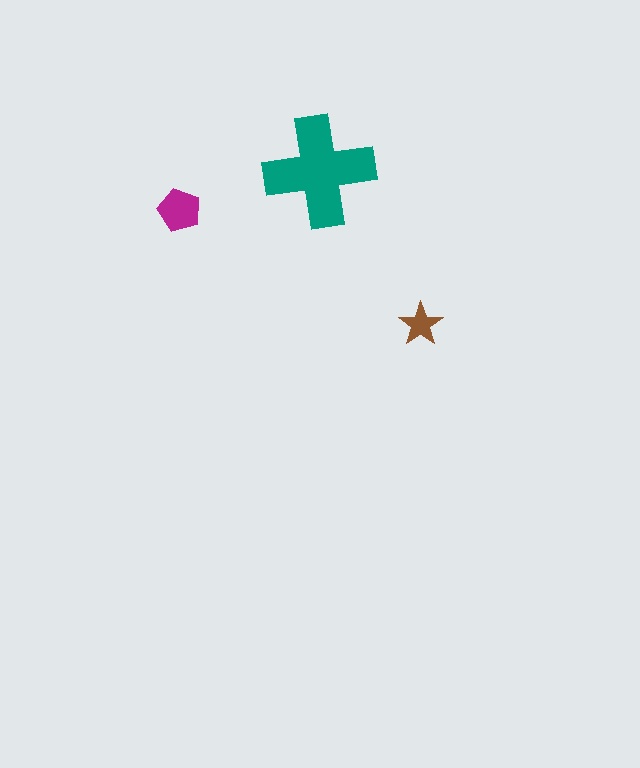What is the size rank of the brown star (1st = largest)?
3rd.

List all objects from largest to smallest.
The teal cross, the magenta pentagon, the brown star.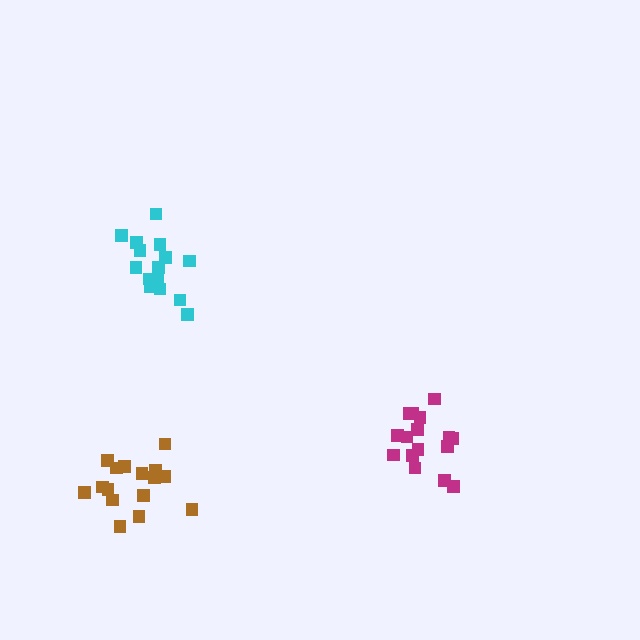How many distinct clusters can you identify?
There are 3 distinct clusters.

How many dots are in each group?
Group 1: 16 dots, Group 2: 16 dots, Group 3: 16 dots (48 total).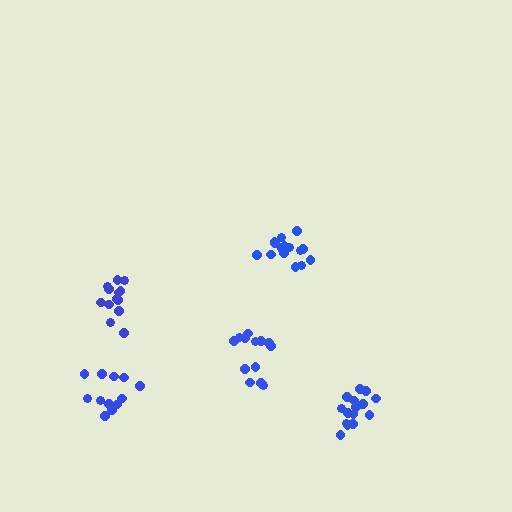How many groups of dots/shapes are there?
There are 5 groups.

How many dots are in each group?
Group 1: 13 dots, Group 2: 13 dots, Group 3: 15 dots, Group 4: 16 dots, Group 5: 12 dots (69 total).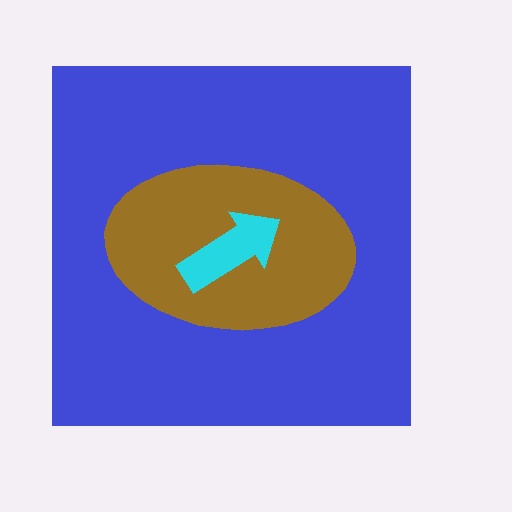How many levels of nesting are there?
3.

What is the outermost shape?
The blue square.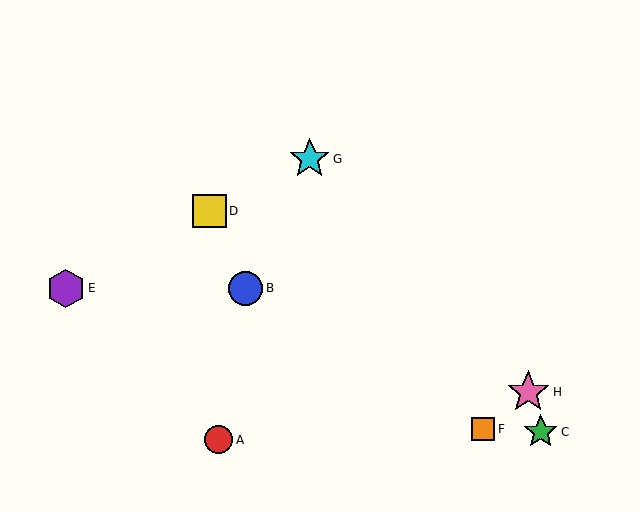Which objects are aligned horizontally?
Objects B, E are aligned horizontally.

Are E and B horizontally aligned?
Yes, both are at y≈288.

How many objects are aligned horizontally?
2 objects (B, E) are aligned horizontally.